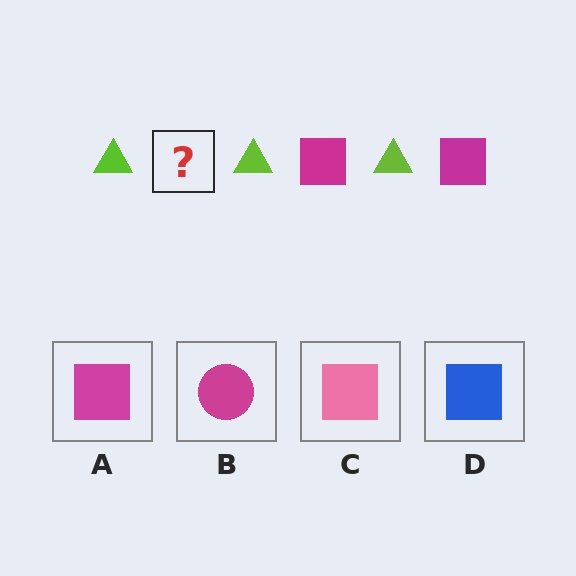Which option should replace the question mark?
Option A.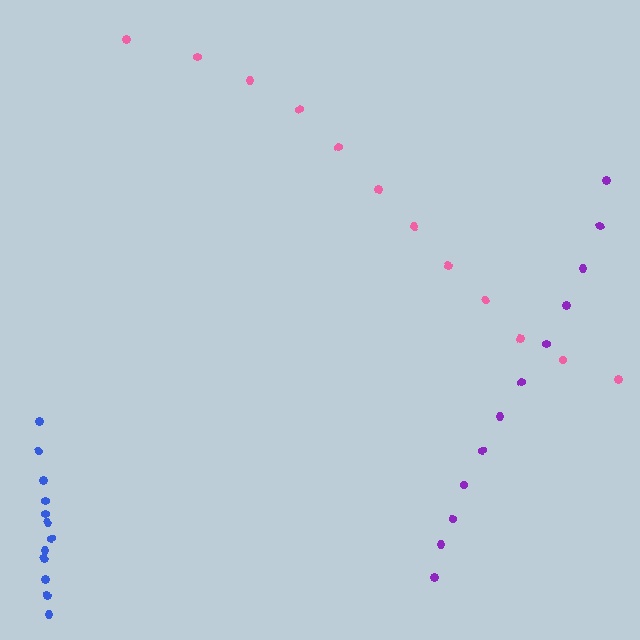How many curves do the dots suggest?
There are 3 distinct paths.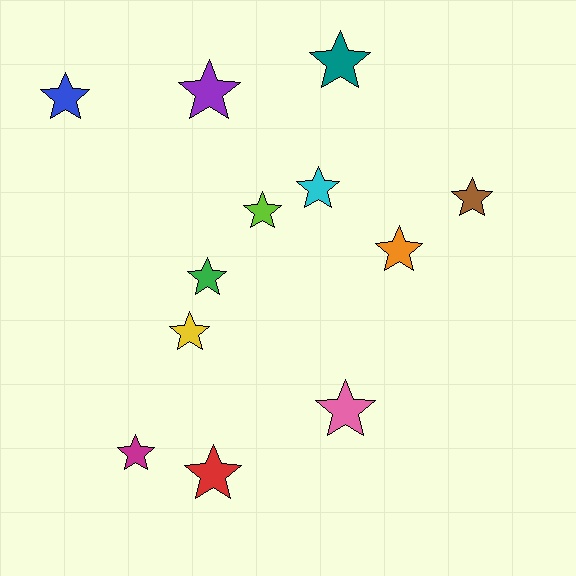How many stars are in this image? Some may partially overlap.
There are 12 stars.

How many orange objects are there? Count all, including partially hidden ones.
There is 1 orange object.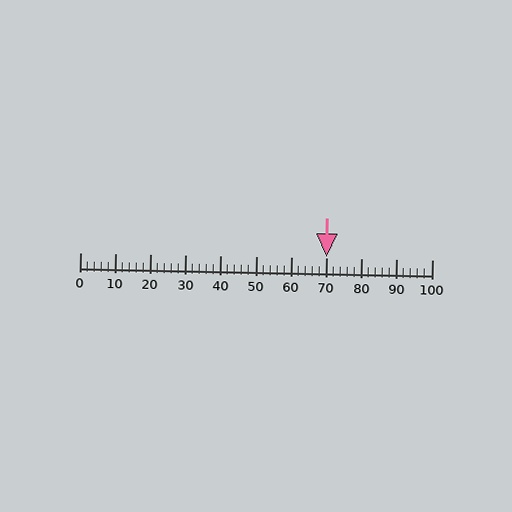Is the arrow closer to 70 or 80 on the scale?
The arrow is closer to 70.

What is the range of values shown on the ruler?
The ruler shows values from 0 to 100.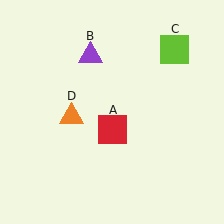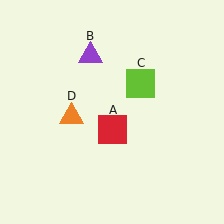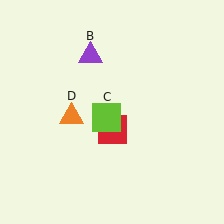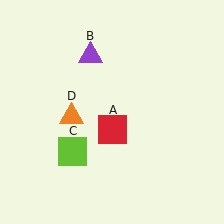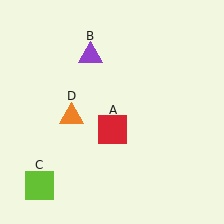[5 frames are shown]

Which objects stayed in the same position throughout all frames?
Red square (object A) and purple triangle (object B) and orange triangle (object D) remained stationary.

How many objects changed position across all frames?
1 object changed position: lime square (object C).